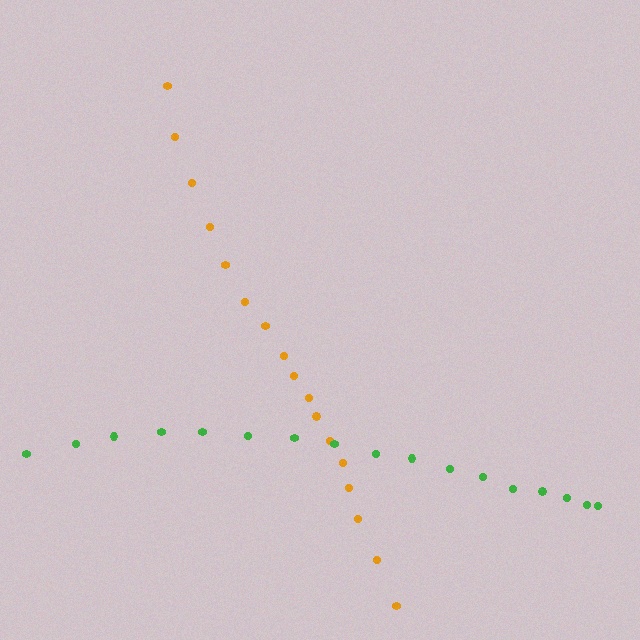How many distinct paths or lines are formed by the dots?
There are 2 distinct paths.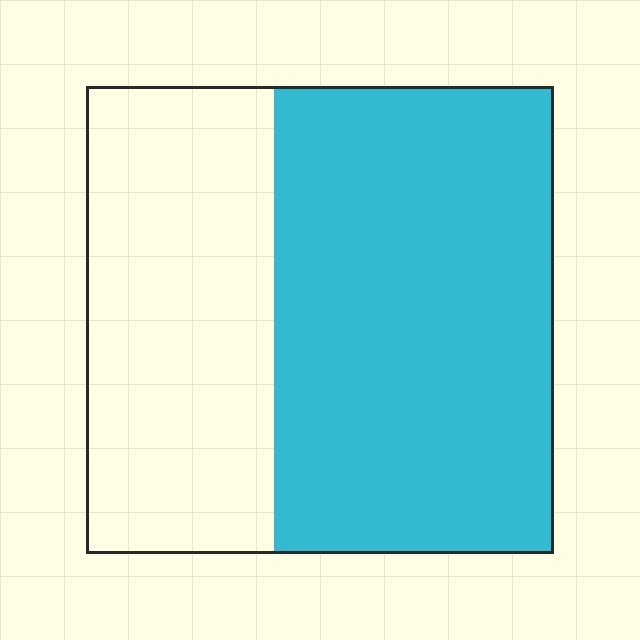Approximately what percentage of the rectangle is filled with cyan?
Approximately 60%.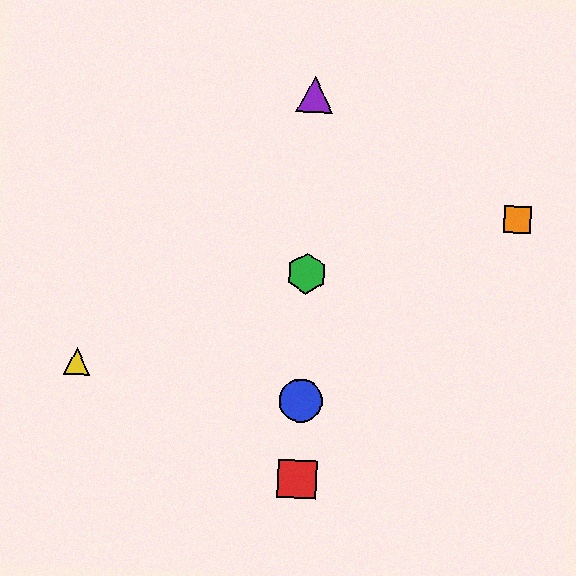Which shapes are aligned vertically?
The red square, the blue circle, the green hexagon, the purple triangle are aligned vertically.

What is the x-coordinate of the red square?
The red square is at x≈297.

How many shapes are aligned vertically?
4 shapes (the red square, the blue circle, the green hexagon, the purple triangle) are aligned vertically.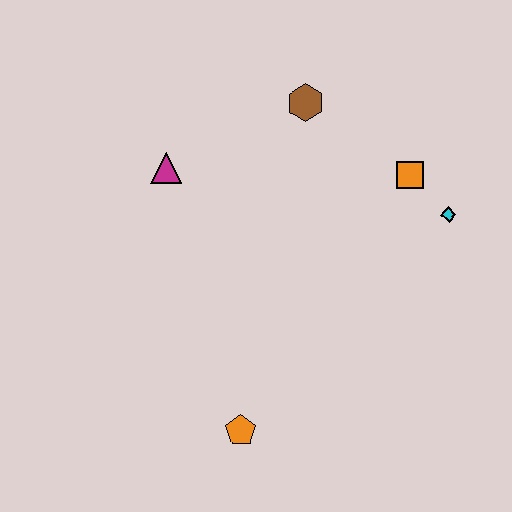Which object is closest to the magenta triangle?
The brown hexagon is closest to the magenta triangle.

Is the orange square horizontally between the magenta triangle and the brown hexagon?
No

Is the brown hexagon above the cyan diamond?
Yes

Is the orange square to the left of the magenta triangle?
No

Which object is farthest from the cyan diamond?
The orange pentagon is farthest from the cyan diamond.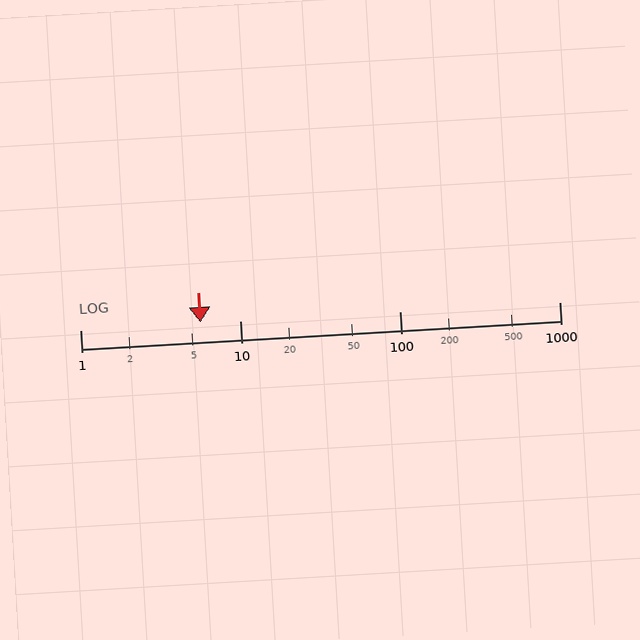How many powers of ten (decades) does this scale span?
The scale spans 3 decades, from 1 to 1000.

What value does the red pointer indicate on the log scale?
The pointer indicates approximately 5.7.